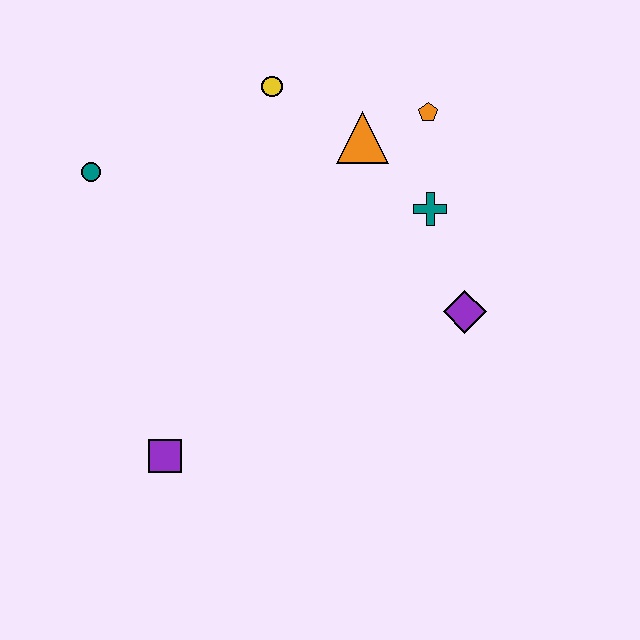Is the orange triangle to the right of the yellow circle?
Yes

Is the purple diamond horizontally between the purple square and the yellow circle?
No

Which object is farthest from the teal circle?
The purple diamond is farthest from the teal circle.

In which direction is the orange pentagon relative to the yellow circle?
The orange pentagon is to the right of the yellow circle.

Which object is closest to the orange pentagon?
The orange triangle is closest to the orange pentagon.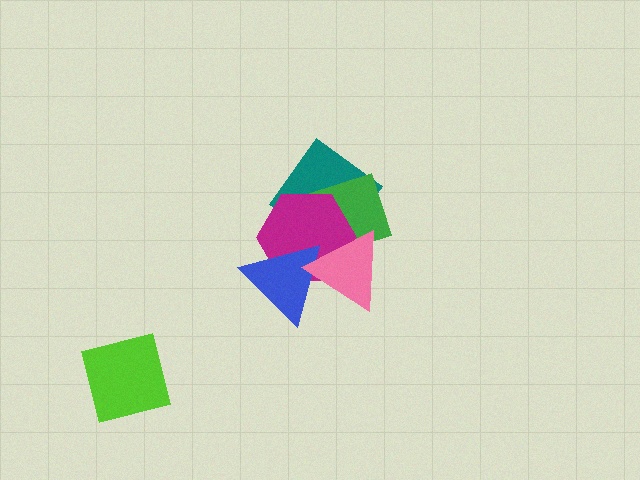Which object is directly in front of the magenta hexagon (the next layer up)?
The blue triangle is directly in front of the magenta hexagon.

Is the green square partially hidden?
Yes, it is partially covered by another shape.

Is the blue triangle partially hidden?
Yes, it is partially covered by another shape.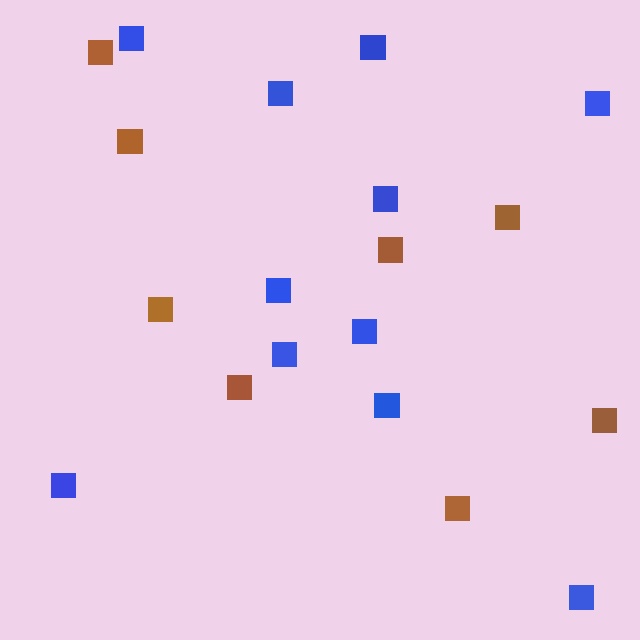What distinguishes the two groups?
There are 2 groups: one group of blue squares (11) and one group of brown squares (8).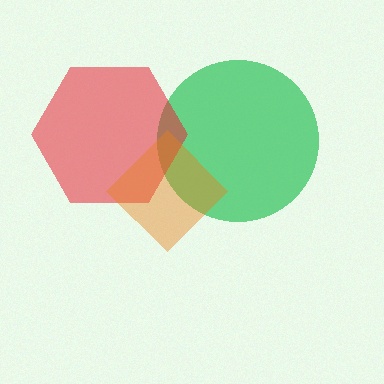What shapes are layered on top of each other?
The layered shapes are: a green circle, a red hexagon, an orange diamond.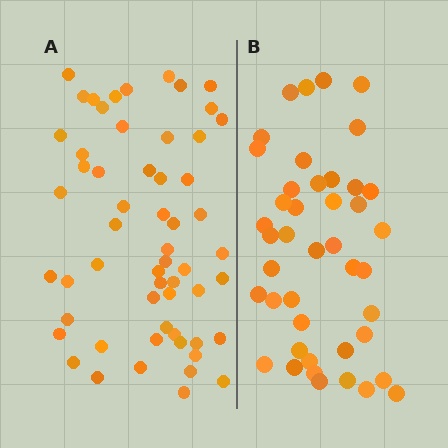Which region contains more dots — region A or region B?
Region A (the left region) has more dots.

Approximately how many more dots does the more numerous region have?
Region A has approximately 15 more dots than region B.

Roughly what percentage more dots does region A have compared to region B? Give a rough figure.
About 35% more.